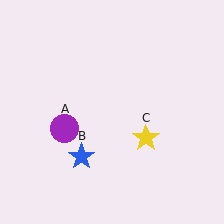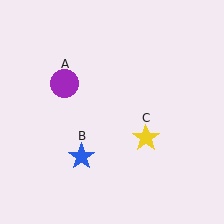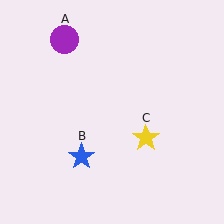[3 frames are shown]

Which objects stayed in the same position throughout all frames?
Blue star (object B) and yellow star (object C) remained stationary.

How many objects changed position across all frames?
1 object changed position: purple circle (object A).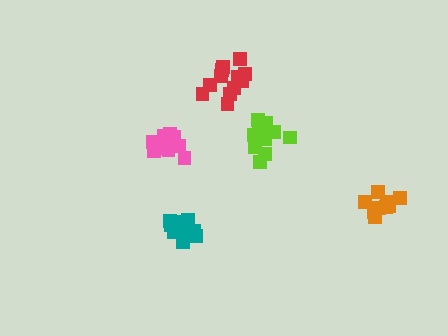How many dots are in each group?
Group 1: 14 dots, Group 2: 15 dots, Group 3: 11 dots, Group 4: 15 dots, Group 5: 12 dots (67 total).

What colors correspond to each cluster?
The clusters are colored: pink, lime, orange, teal, red.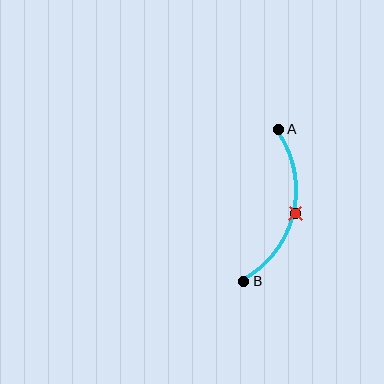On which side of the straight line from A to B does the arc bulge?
The arc bulges to the right of the straight line connecting A and B.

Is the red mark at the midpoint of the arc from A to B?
Yes. The red mark lies on the arc at equal arc-length from both A and B — it is the arc midpoint.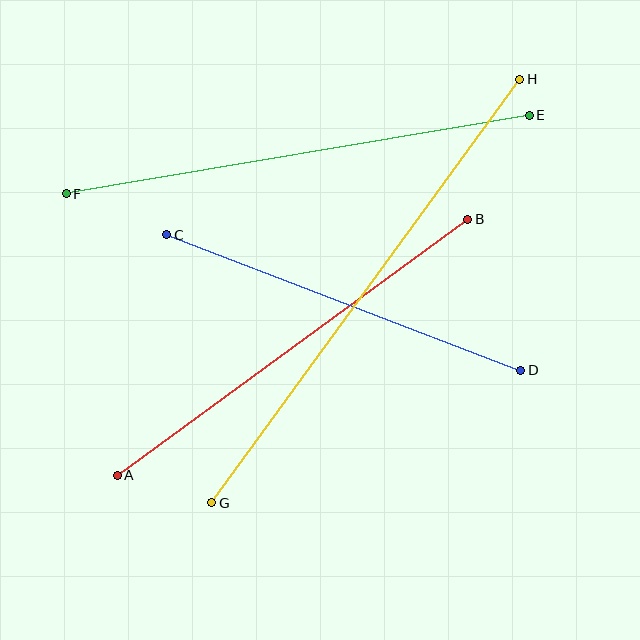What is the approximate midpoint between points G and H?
The midpoint is at approximately (366, 291) pixels.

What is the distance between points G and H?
The distance is approximately 524 pixels.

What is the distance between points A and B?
The distance is approximately 434 pixels.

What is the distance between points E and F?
The distance is approximately 470 pixels.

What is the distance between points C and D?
The distance is approximately 379 pixels.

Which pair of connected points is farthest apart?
Points G and H are farthest apart.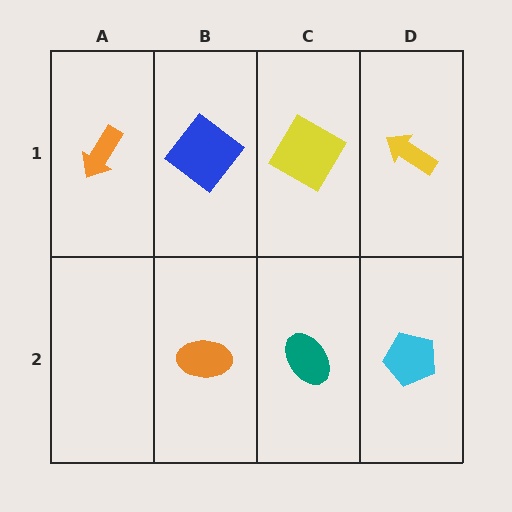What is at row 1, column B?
A blue diamond.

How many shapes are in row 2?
3 shapes.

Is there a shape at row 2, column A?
No, that cell is empty.